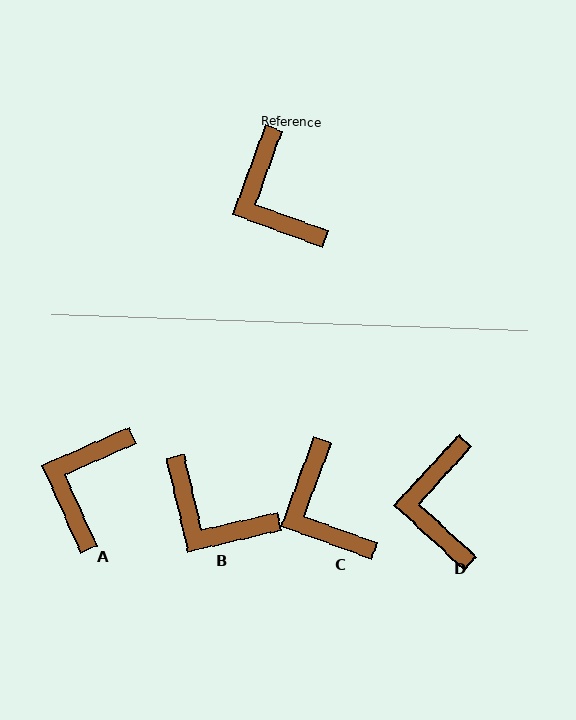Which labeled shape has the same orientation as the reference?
C.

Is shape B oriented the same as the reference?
No, it is off by about 33 degrees.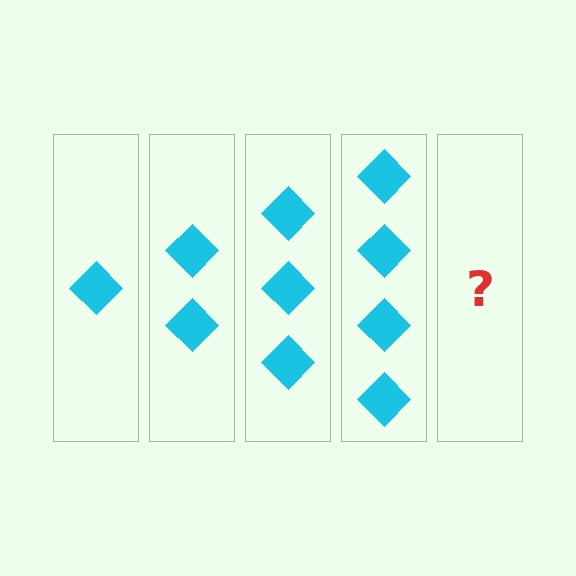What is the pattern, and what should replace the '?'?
The pattern is that each step adds one more diamond. The '?' should be 5 diamonds.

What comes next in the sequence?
The next element should be 5 diamonds.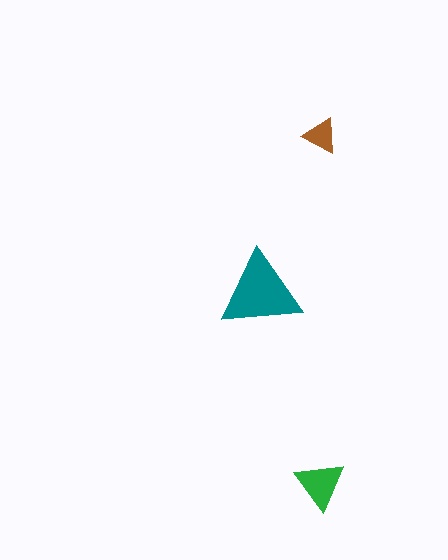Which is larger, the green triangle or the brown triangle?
The green one.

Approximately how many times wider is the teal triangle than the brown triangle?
About 2.5 times wider.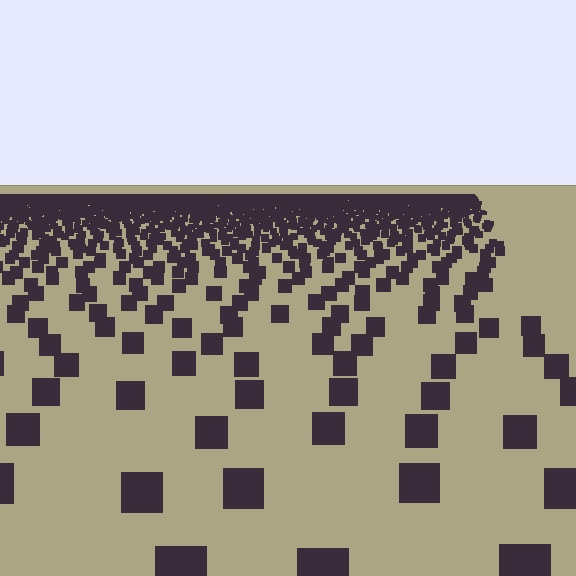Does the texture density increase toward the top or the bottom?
Density increases toward the top.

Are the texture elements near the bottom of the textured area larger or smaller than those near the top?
Larger. Near the bottom, elements are closer to the viewer and appear at a bigger on-screen size.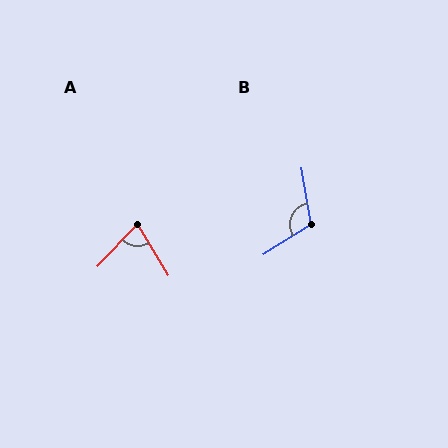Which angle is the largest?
B, at approximately 112 degrees.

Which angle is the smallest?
A, at approximately 75 degrees.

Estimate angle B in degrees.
Approximately 112 degrees.